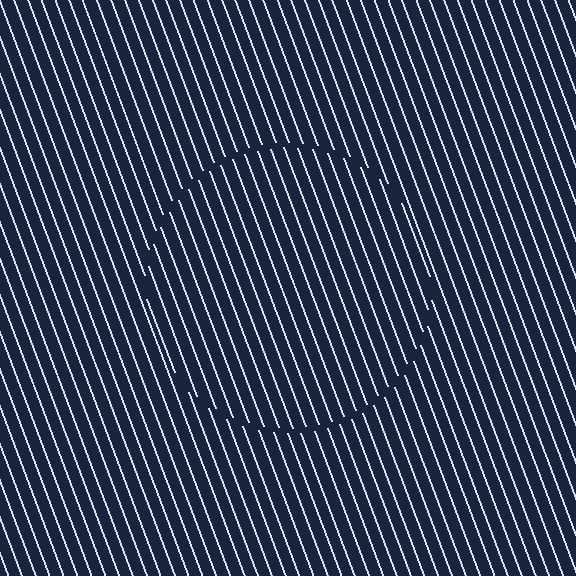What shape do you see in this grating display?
An illusory circle. The interior of the shape contains the same grating, shifted by half a period — the contour is defined by the phase discontinuity where line-ends from the inner and outer gratings abut.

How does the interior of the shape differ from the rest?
The interior of the shape contains the same grating, shifted by half a period — the contour is defined by the phase discontinuity where line-ends from the inner and outer gratings abut.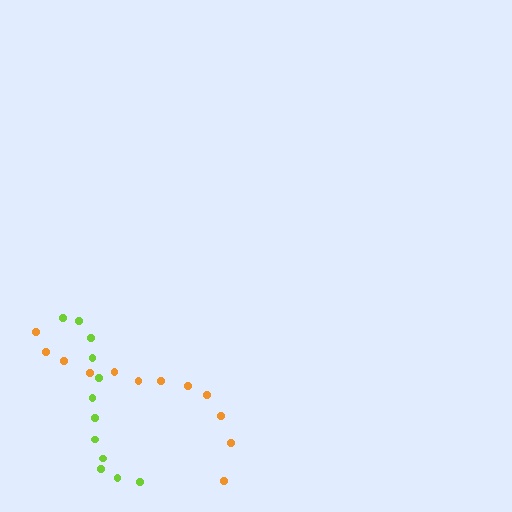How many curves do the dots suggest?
There are 2 distinct paths.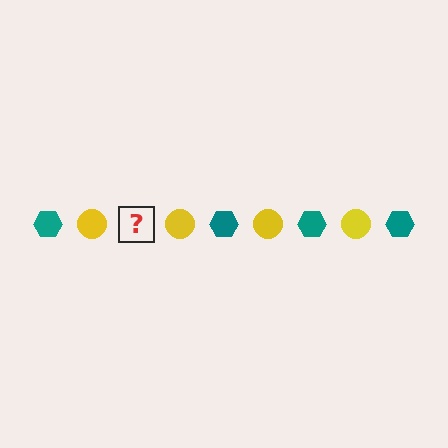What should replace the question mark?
The question mark should be replaced with a teal hexagon.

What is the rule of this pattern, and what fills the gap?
The rule is that the pattern alternates between teal hexagon and yellow circle. The gap should be filled with a teal hexagon.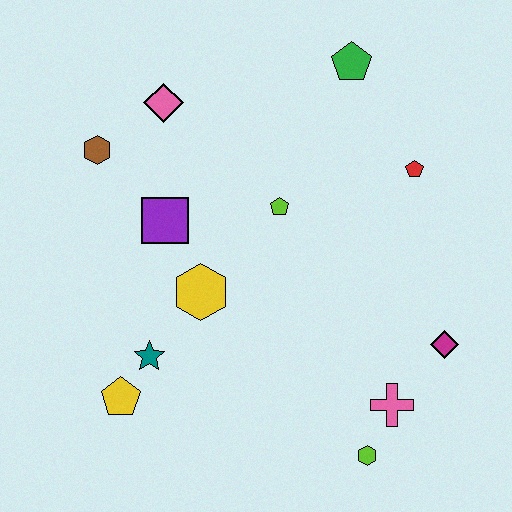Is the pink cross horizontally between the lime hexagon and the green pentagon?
No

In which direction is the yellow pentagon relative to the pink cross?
The yellow pentagon is to the left of the pink cross.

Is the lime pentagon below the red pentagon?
Yes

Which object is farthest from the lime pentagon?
The lime hexagon is farthest from the lime pentagon.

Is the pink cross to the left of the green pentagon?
No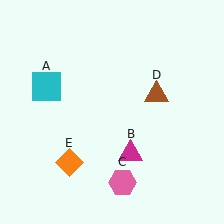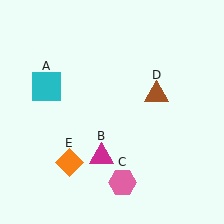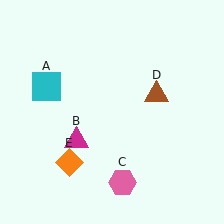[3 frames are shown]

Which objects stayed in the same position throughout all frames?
Cyan square (object A) and pink hexagon (object C) and brown triangle (object D) and orange diamond (object E) remained stationary.